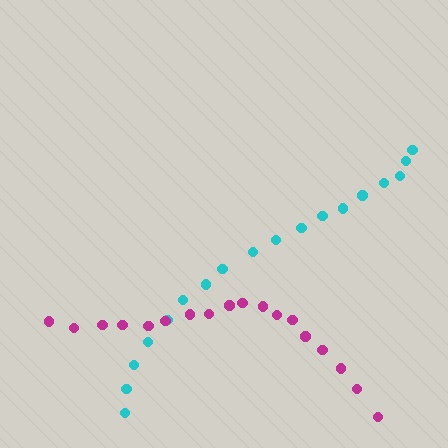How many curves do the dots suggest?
There are 2 distinct paths.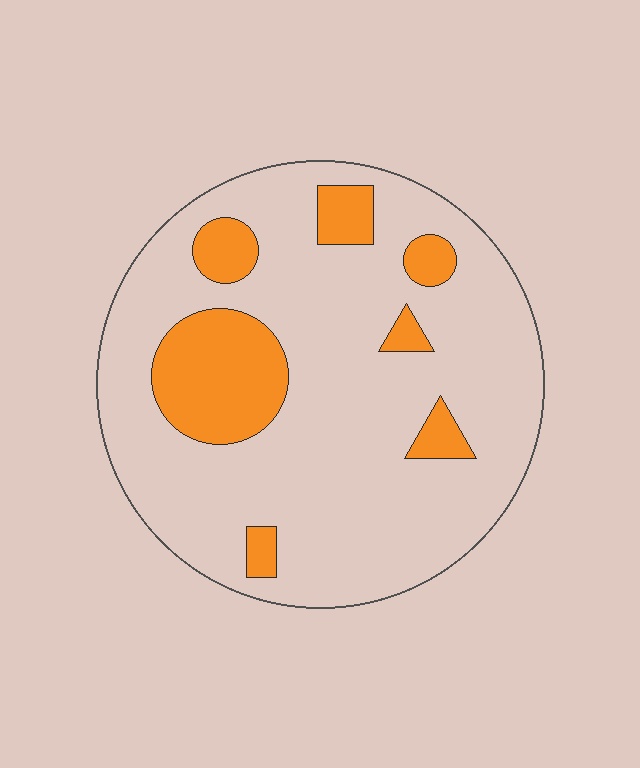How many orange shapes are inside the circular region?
7.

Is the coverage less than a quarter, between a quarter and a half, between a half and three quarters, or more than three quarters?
Less than a quarter.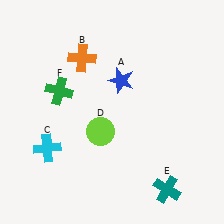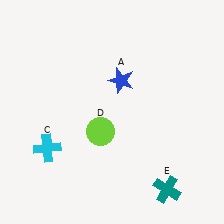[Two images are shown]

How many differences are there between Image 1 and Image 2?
There are 2 differences between the two images.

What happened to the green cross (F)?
The green cross (F) was removed in Image 2. It was in the top-left area of Image 1.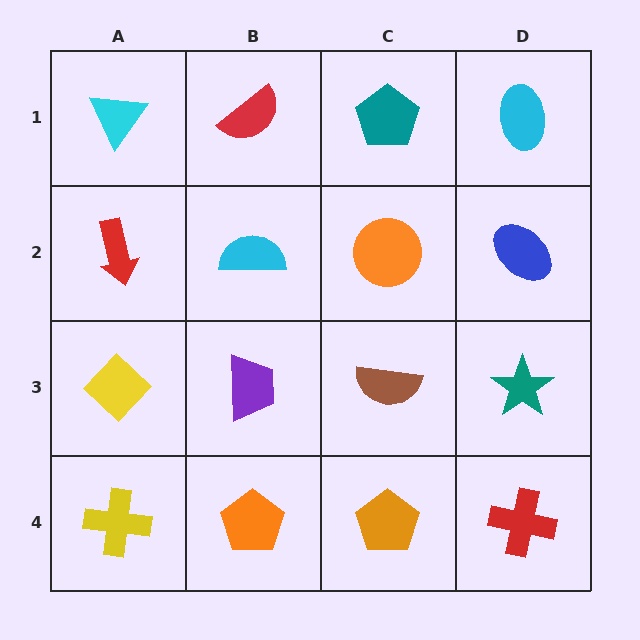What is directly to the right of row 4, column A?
An orange pentagon.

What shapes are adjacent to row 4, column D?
A teal star (row 3, column D), an orange pentagon (row 4, column C).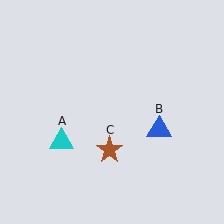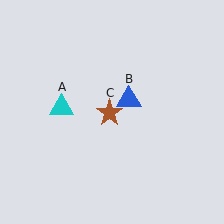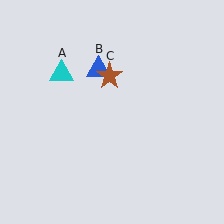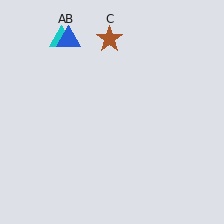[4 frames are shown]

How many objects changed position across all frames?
3 objects changed position: cyan triangle (object A), blue triangle (object B), brown star (object C).